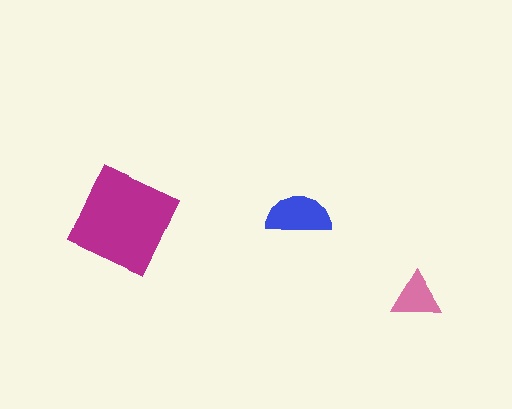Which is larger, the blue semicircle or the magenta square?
The magenta square.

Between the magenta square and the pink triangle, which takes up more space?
The magenta square.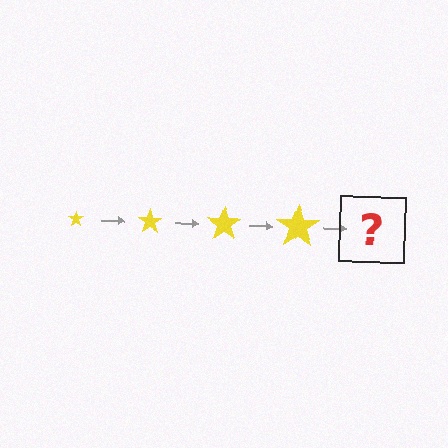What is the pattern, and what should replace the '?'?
The pattern is that the star gets progressively larger each step. The '?' should be a yellow star, larger than the previous one.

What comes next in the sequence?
The next element should be a yellow star, larger than the previous one.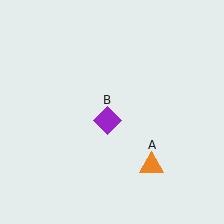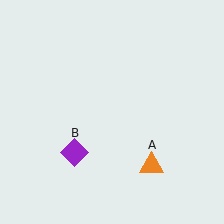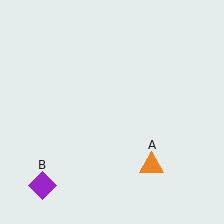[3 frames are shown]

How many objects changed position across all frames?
1 object changed position: purple diamond (object B).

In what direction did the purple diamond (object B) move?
The purple diamond (object B) moved down and to the left.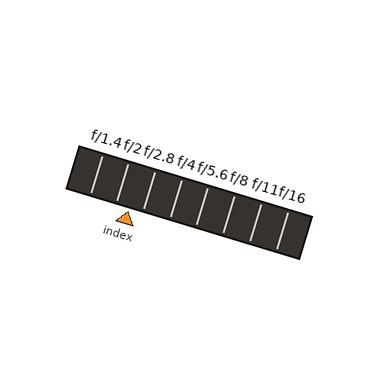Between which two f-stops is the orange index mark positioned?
The index mark is between f/2 and f/2.8.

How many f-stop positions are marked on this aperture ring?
There are 8 f-stop positions marked.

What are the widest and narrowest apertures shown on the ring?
The widest aperture shown is f/1.4 and the narrowest is f/16.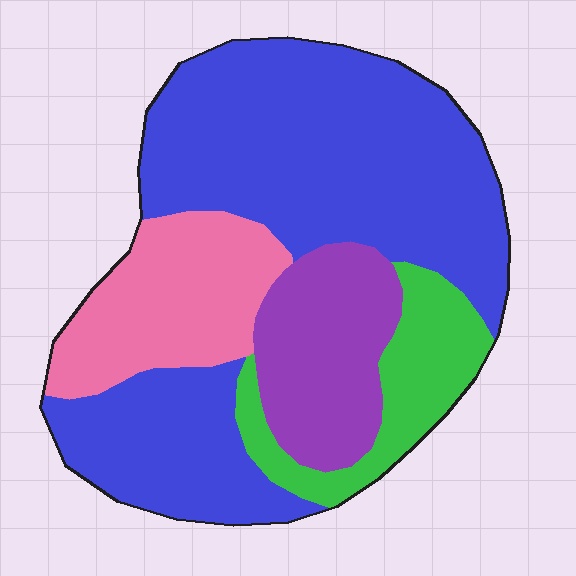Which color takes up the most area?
Blue, at roughly 55%.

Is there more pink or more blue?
Blue.